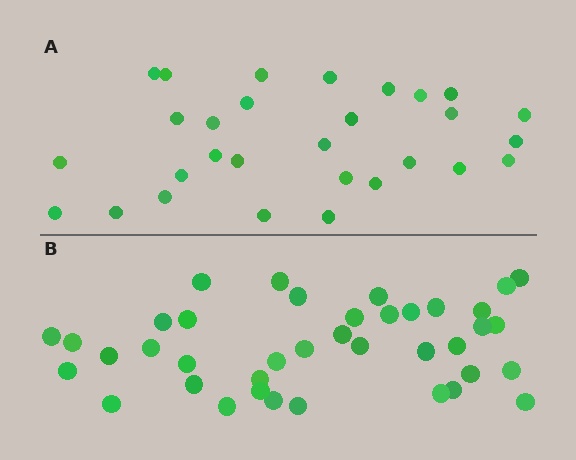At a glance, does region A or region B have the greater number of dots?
Region B (the bottom region) has more dots.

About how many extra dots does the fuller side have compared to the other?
Region B has roughly 10 or so more dots than region A.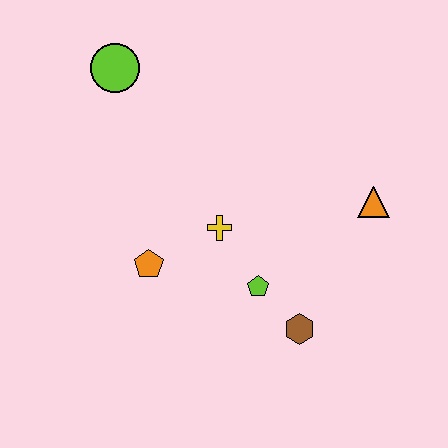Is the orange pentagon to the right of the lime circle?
Yes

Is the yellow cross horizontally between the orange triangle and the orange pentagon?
Yes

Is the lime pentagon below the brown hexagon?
No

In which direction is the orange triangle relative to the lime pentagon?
The orange triangle is to the right of the lime pentagon.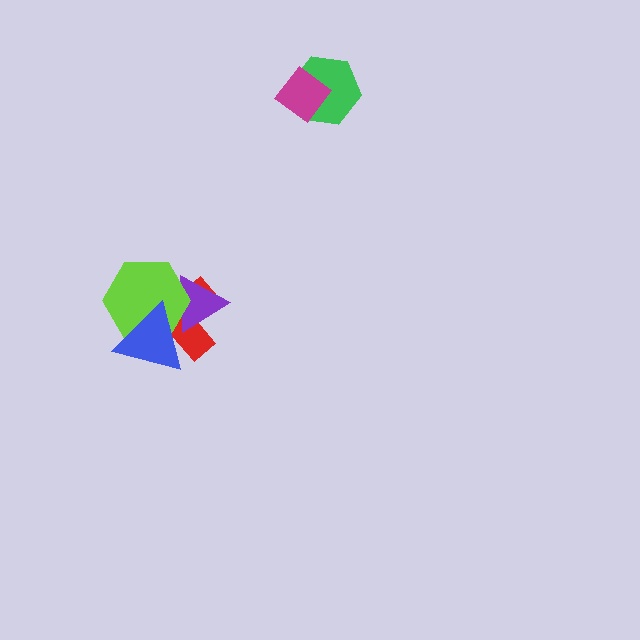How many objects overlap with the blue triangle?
3 objects overlap with the blue triangle.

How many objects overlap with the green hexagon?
1 object overlaps with the green hexagon.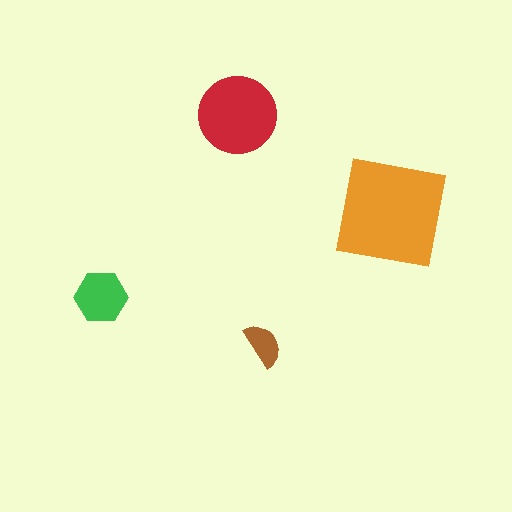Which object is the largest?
The orange square.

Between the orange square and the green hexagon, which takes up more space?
The orange square.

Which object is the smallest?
The brown semicircle.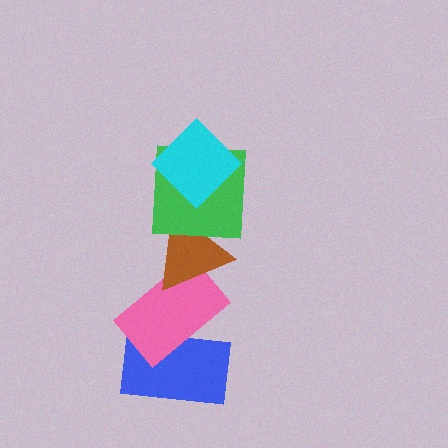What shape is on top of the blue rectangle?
The pink rectangle is on top of the blue rectangle.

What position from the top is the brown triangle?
The brown triangle is 3rd from the top.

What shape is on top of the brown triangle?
The green square is on top of the brown triangle.